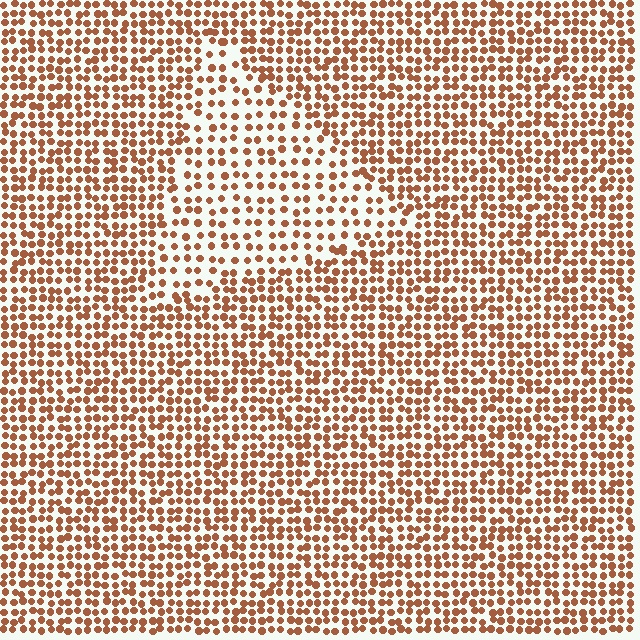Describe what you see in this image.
The image contains small brown elements arranged at two different densities. A triangle-shaped region is visible where the elements are less densely packed than the surrounding area.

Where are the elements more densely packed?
The elements are more densely packed outside the triangle boundary.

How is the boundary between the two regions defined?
The boundary is defined by a change in element density (approximately 1.7x ratio). All elements are the same color, size, and shape.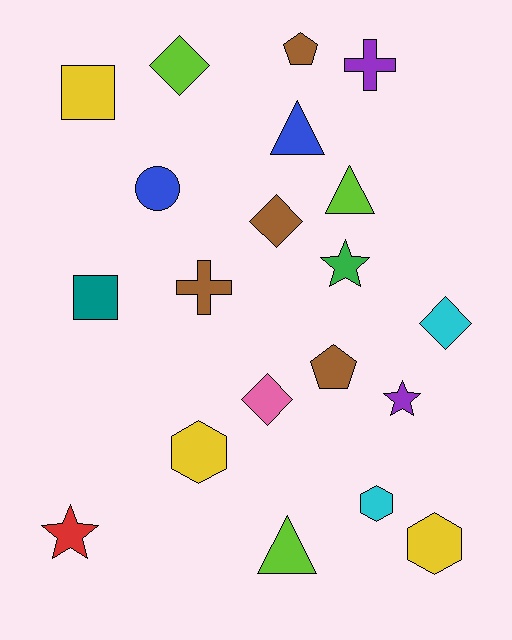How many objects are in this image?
There are 20 objects.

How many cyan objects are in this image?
There are 2 cyan objects.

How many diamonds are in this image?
There are 4 diamonds.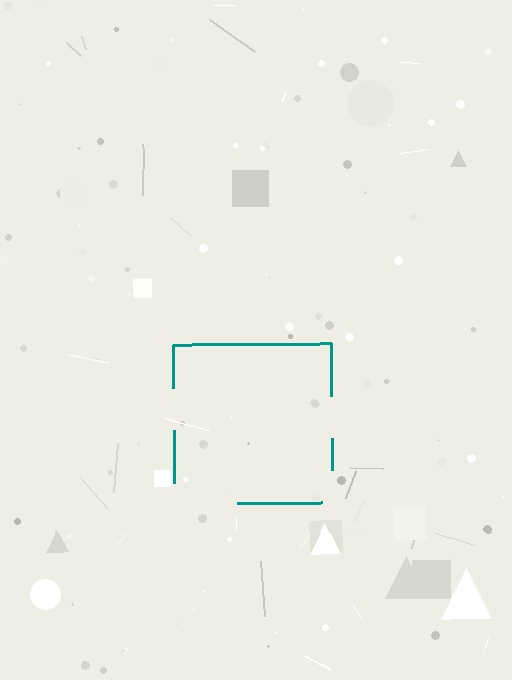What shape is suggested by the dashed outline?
The dashed outline suggests a square.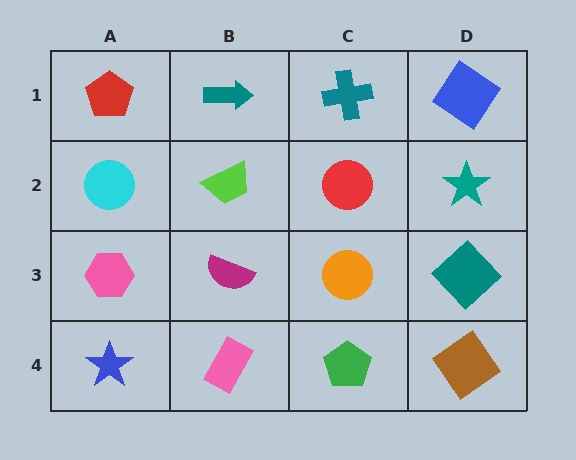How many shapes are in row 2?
4 shapes.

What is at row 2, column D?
A teal star.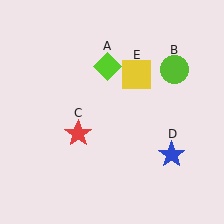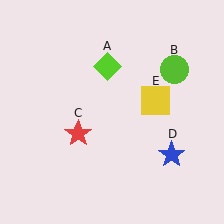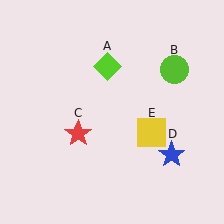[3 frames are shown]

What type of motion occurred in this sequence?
The yellow square (object E) rotated clockwise around the center of the scene.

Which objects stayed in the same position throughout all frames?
Lime diamond (object A) and lime circle (object B) and red star (object C) and blue star (object D) remained stationary.